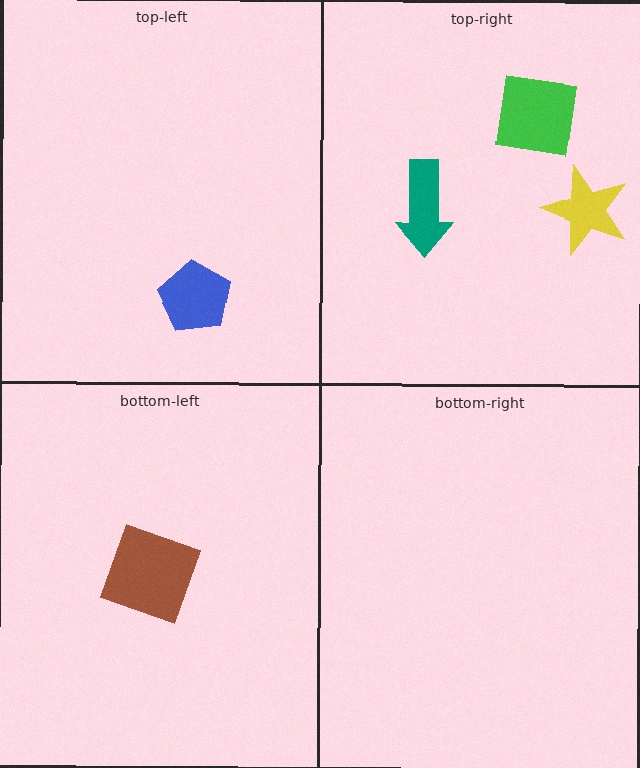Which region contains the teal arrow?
The top-right region.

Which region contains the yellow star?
The top-right region.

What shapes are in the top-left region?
The blue pentagon.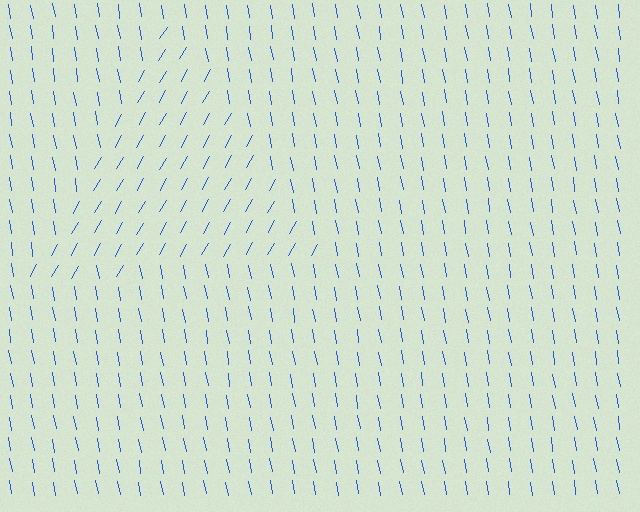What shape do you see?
I see a triangle.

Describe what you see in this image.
The image is filled with small blue line segments. A triangle region in the image has lines oriented differently from the surrounding lines, creating a visible texture boundary.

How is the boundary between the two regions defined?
The boundary is defined purely by a change in line orientation (approximately 39 degrees difference). All lines are the same color and thickness.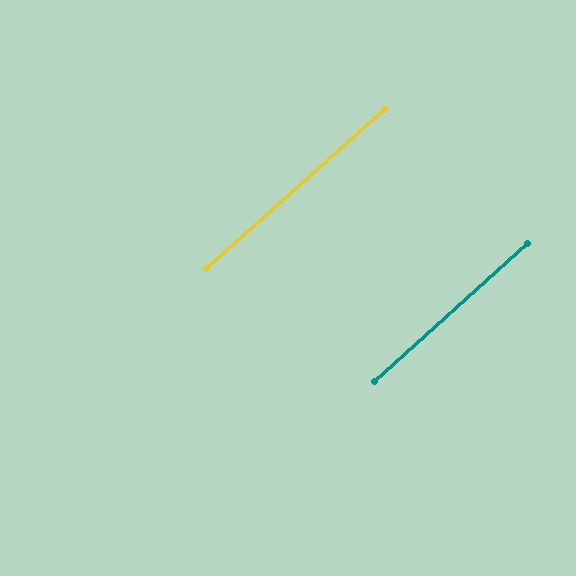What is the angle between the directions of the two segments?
Approximately 0 degrees.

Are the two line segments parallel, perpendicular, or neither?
Parallel — their directions differ by only 0.3°.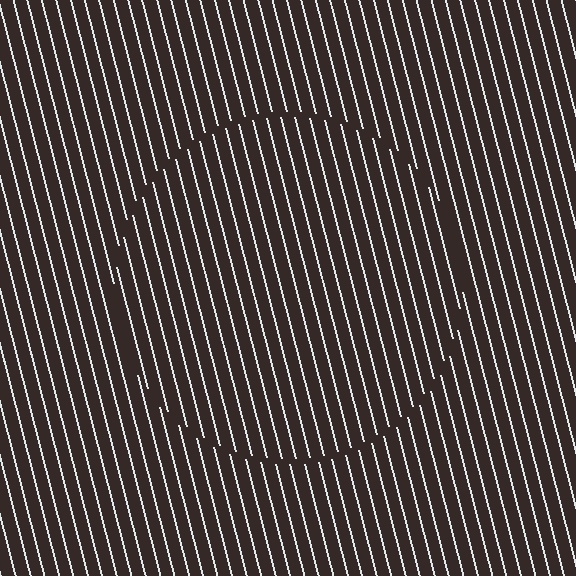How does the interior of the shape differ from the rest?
The interior of the shape contains the same grating, shifted by half a period — the contour is defined by the phase discontinuity where line-ends from the inner and outer gratings abut.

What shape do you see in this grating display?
An illusory circle. The interior of the shape contains the same grating, shifted by half a period — the contour is defined by the phase discontinuity where line-ends from the inner and outer gratings abut.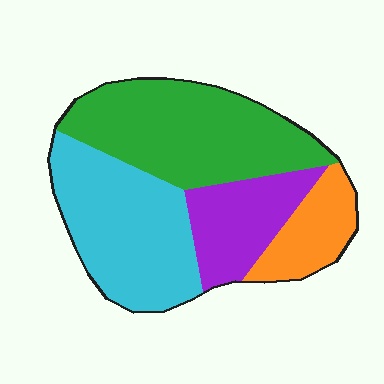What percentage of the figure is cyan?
Cyan covers 33% of the figure.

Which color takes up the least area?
Orange, at roughly 15%.